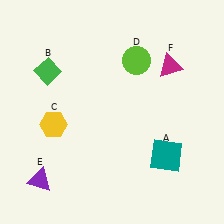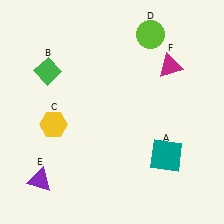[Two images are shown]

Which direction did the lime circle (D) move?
The lime circle (D) moved up.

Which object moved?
The lime circle (D) moved up.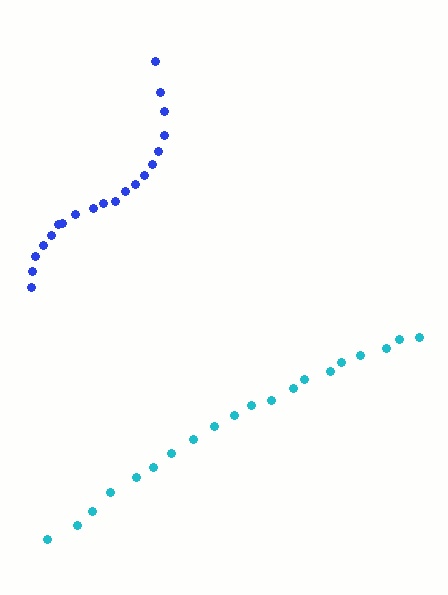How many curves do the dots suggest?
There are 2 distinct paths.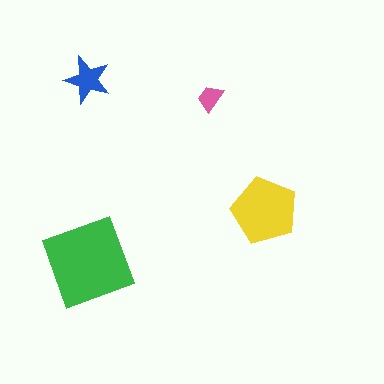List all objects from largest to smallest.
The green diamond, the yellow pentagon, the blue star, the pink trapezoid.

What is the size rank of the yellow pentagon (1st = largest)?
2nd.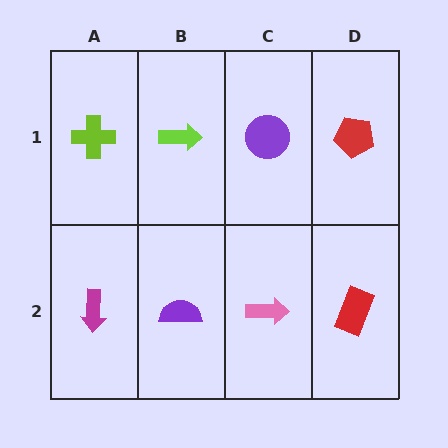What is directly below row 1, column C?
A pink arrow.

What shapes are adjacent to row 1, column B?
A purple semicircle (row 2, column B), a lime cross (row 1, column A), a purple circle (row 1, column C).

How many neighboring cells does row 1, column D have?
2.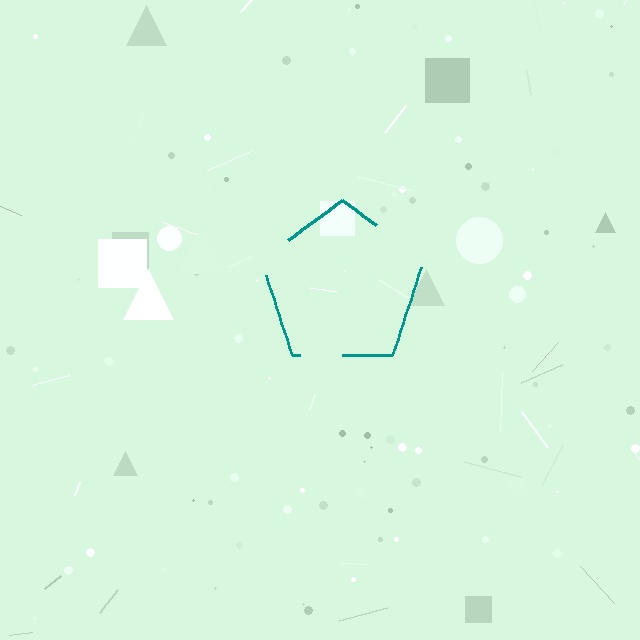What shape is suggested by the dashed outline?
The dashed outline suggests a pentagon.